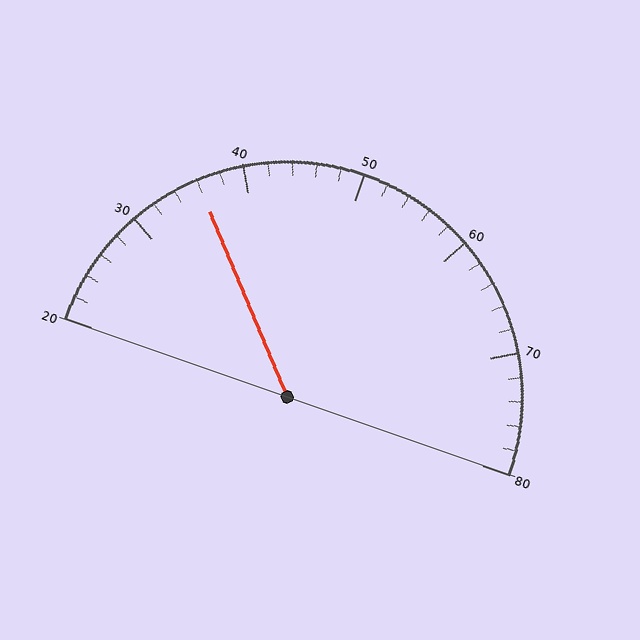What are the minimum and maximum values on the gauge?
The gauge ranges from 20 to 80.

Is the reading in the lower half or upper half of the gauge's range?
The reading is in the lower half of the range (20 to 80).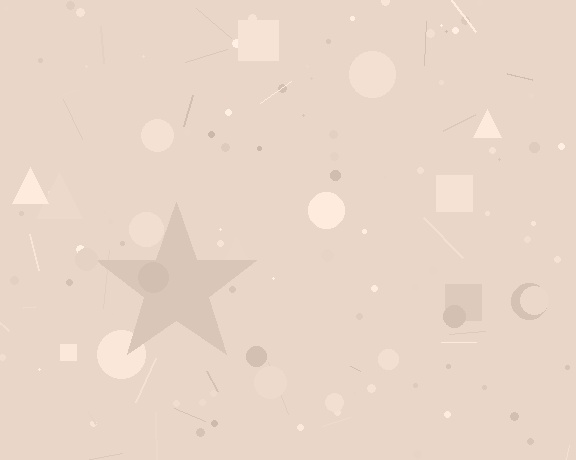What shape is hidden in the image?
A star is hidden in the image.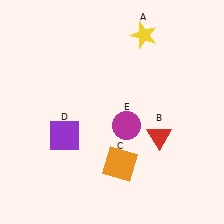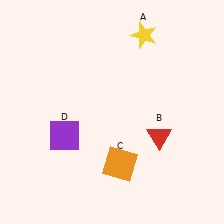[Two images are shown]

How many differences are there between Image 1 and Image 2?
There is 1 difference between the two images.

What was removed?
The magenta circle (E) was removed in Image 2.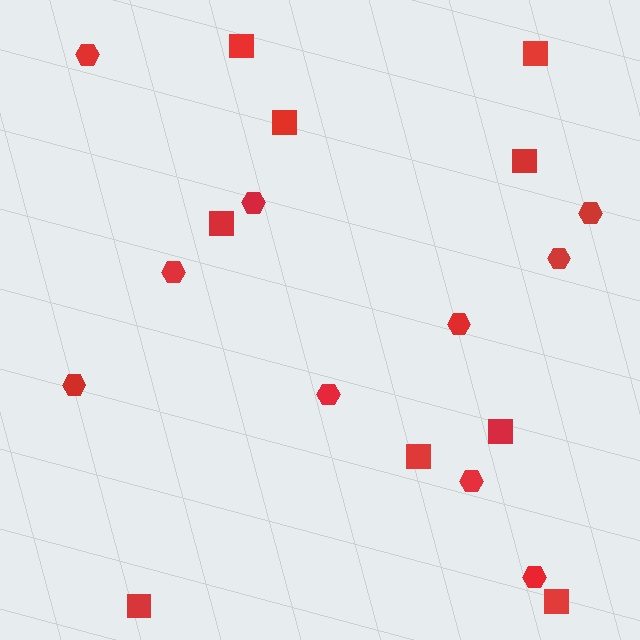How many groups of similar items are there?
There are 2 groups: one group of hexagons (10) and one group of squares (9).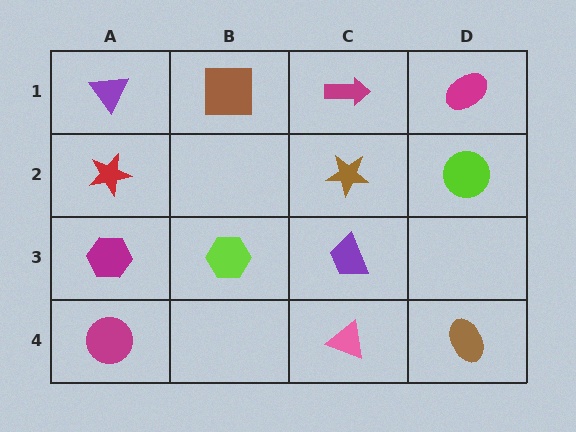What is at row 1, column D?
A magenta ellipse.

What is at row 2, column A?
A red star.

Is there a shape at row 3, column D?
No, that cell is empty.